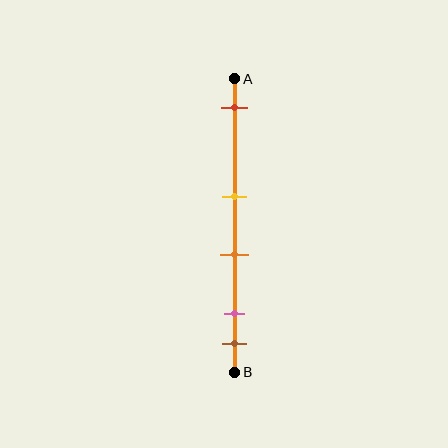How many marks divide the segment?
There are 5 marks dividing the segment.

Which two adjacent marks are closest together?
The pink and brown marks are the closest adjacent pair.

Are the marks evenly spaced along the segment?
No, the marks are not evenly spaced.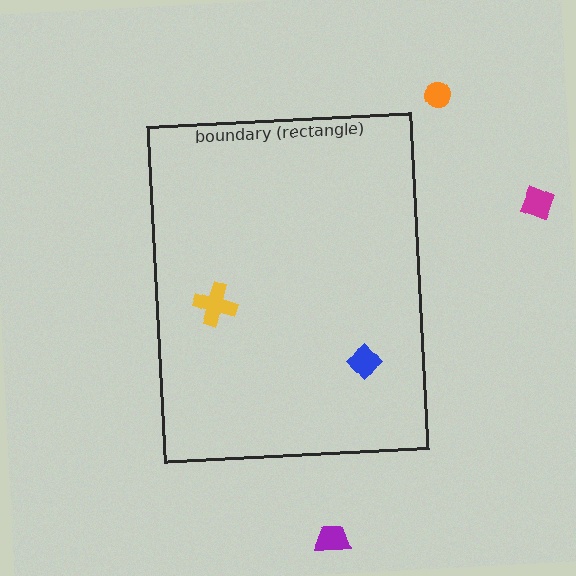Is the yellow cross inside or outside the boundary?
Inside.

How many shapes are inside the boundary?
2 inside, 3 outside.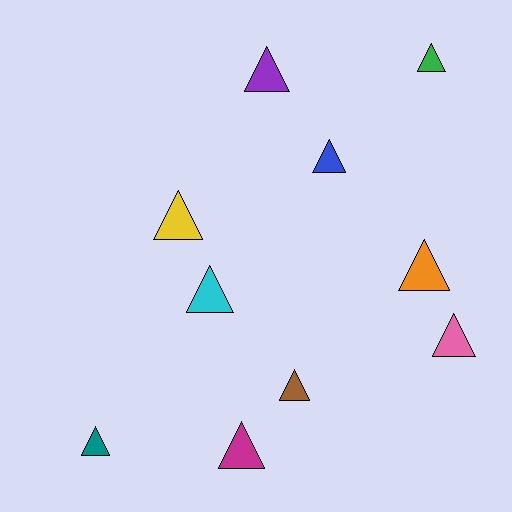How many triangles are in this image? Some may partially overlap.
There are 10 triangles.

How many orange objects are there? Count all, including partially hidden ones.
There is 1 orange object.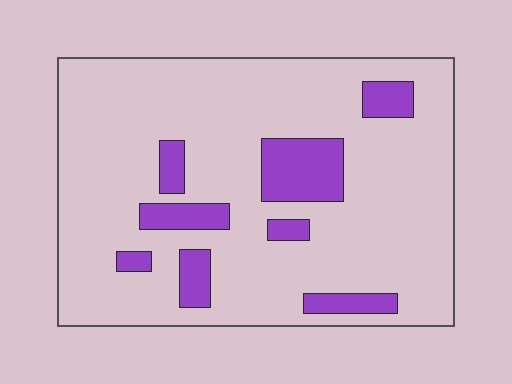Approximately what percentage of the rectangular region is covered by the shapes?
Approximately 15%.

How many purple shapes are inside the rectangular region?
8.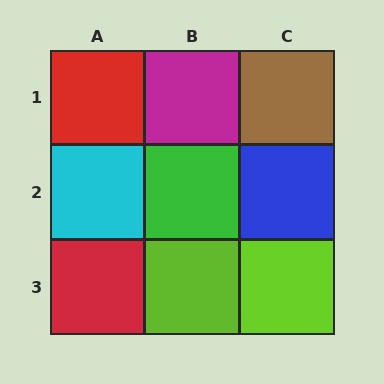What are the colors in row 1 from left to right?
Red, magenta, brown.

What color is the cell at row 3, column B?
Lime.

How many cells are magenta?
1 cell is magenta.